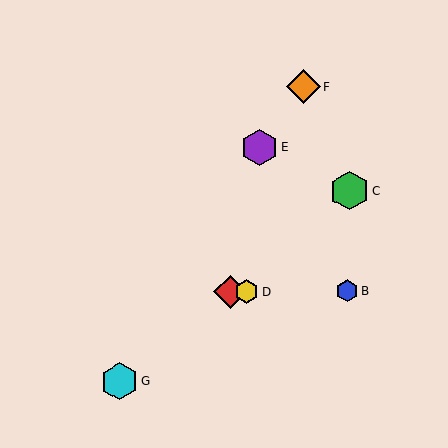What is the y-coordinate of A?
Object A is at y≈292.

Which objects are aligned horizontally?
Objects A, B, D are aligned horizontally.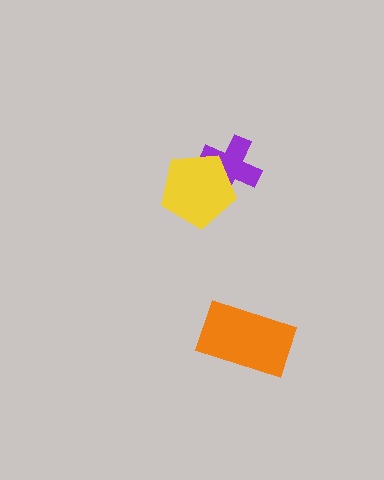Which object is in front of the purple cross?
The yellow pentagon is in front of the purple cross.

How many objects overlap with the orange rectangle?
0 objects overlap with the orange rectangle.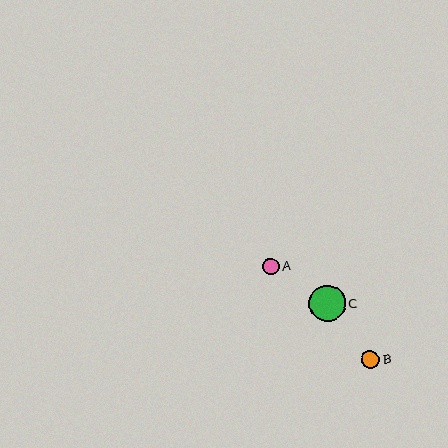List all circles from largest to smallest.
From largest to smallest: C, B, A.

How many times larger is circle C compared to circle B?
Circle C is approximately 2.0 times the size of circle B.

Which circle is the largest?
Circle C is the largest with a size of approximately 36 pixels.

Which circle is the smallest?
Circle A is the smallest with a size of approximately 16 pixels.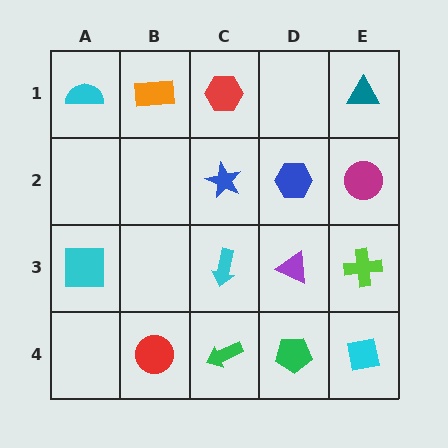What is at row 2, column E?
A magenta circle.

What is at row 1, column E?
A teal triangle.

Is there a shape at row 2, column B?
No, that cell is empty.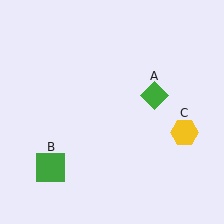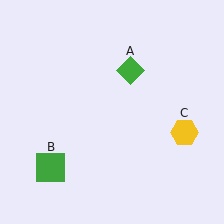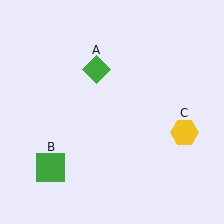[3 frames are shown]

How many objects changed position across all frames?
1 object changed position: green diamond (object A).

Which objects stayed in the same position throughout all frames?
Green square (object B) and yellow hexagon (object C) remained stationary.